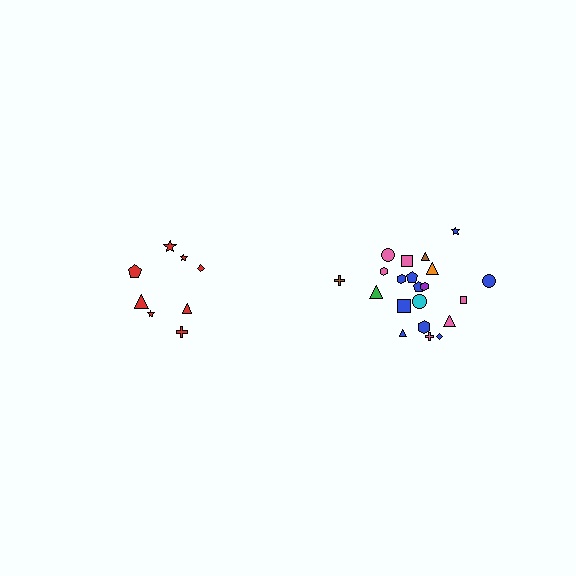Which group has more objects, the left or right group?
The right group.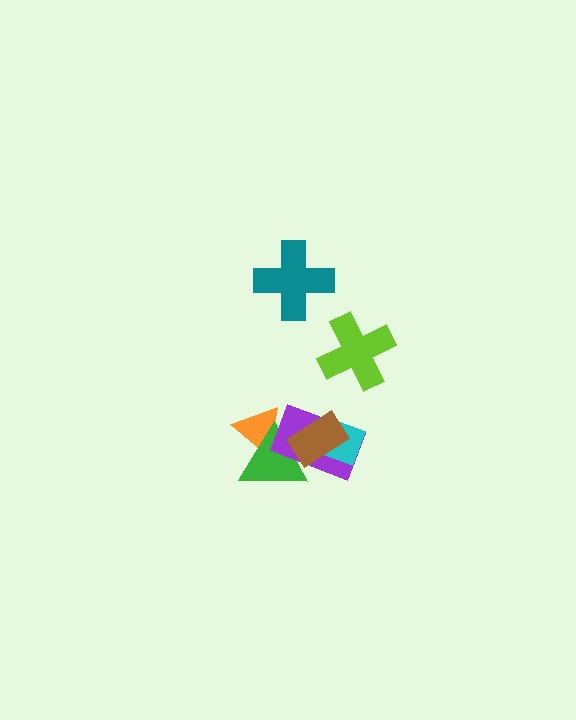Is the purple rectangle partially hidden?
Yes, it is partially covered by another shape.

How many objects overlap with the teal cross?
0 objects overlap with the teal cross.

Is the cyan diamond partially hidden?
Yes, it is partially covered by another shape.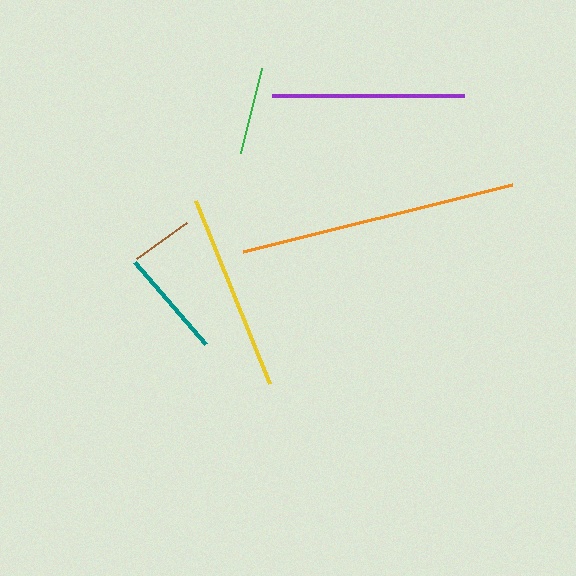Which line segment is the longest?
The orange line is the longest at approximately 277 pixels.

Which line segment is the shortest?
The brown line is the shortest at approximately 61 pixels.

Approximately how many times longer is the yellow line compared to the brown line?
The yellow line is approximately 3.2 times the length of the brown line.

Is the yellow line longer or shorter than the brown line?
The yellow line is longer than the brown line.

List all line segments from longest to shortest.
From longest to shortest: orange, yellow, purple, teal, green, brown.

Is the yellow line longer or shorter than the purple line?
The yellow line is longer than the purple line.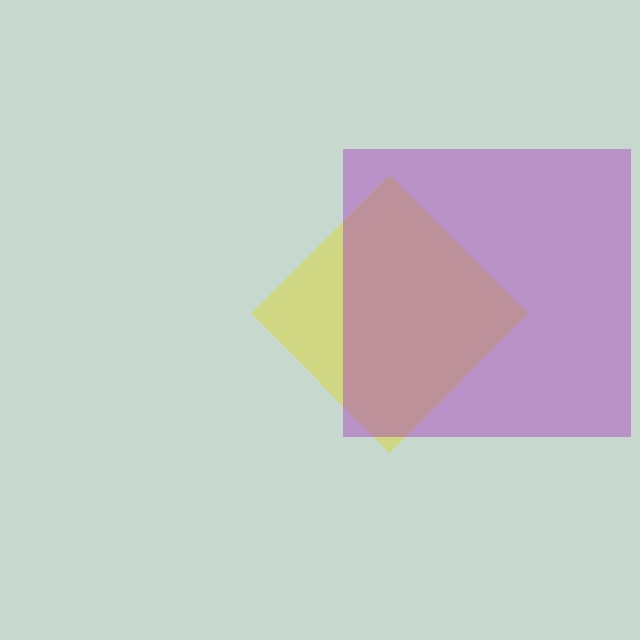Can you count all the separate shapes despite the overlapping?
Yes, there are 2 separate shapes.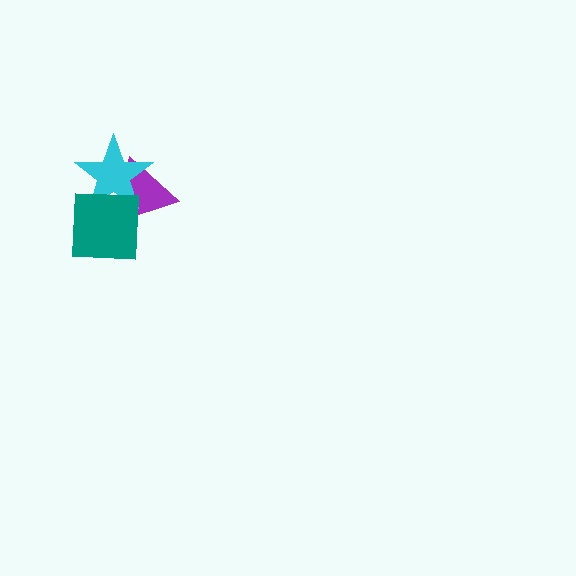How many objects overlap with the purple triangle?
2 objects overlap with the purple triangle.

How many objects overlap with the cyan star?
2 objects overlap with the cyan star.